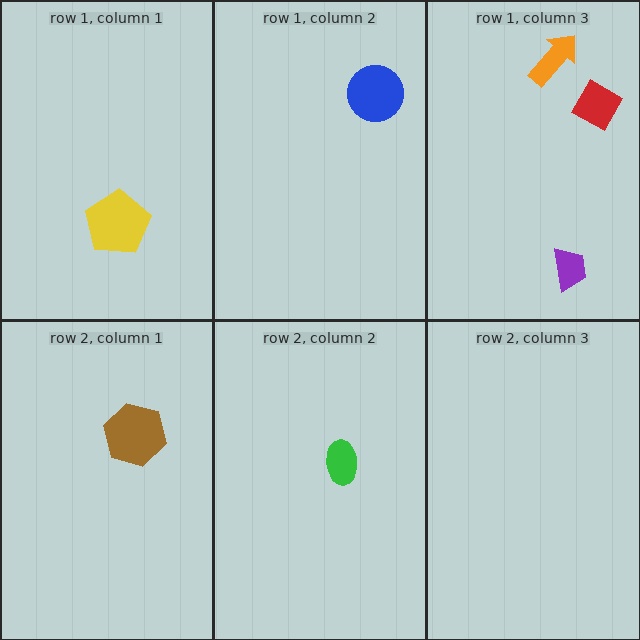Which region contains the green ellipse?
The row 2, column 2 region.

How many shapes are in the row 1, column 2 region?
1.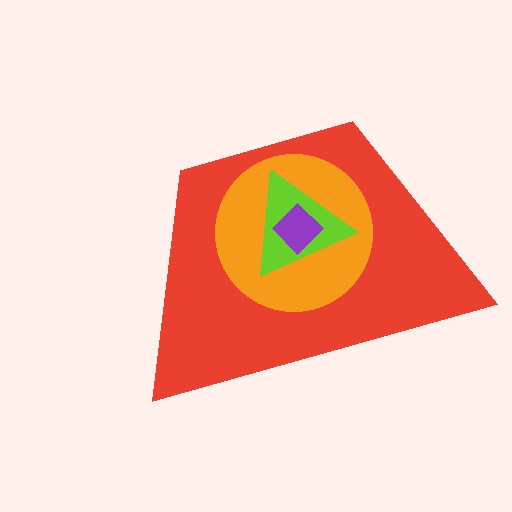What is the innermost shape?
The purple diamond.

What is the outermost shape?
The red trapezoid.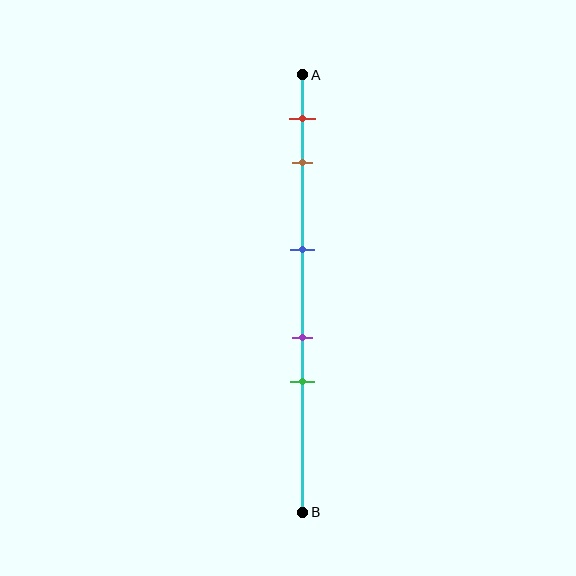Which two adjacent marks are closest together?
The purple and green marks are the closest adjacent pair.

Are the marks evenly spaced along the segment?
No, the marks are not evenly spaced.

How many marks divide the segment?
There are 5 marks dividing the segment.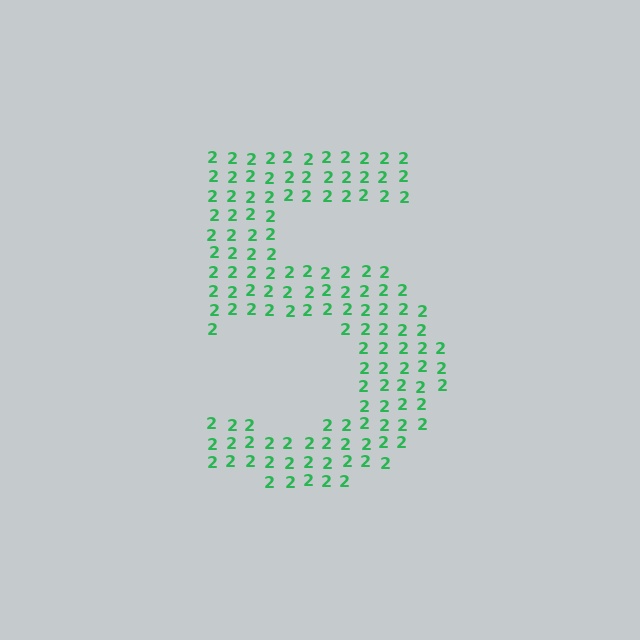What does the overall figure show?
The overall figure shows the digit 5.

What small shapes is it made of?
It is made of small digit 2's.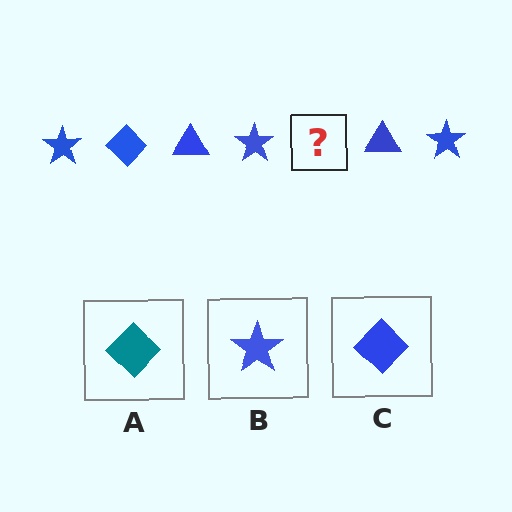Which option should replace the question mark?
Option C.